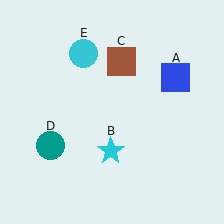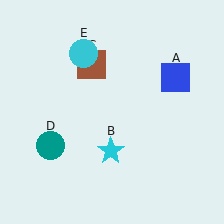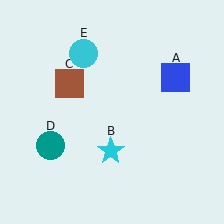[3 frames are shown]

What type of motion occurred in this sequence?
The brown square (object C) rotated counterclockwise around the center of the scene.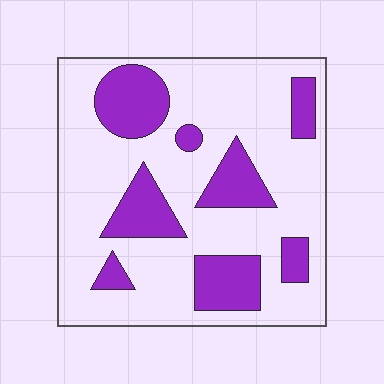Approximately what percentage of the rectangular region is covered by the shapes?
Approximately 25%.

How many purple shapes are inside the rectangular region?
8.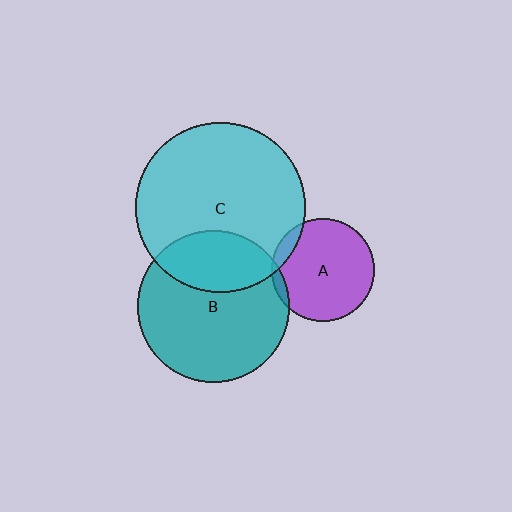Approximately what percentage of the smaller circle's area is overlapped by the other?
Approximately 10%.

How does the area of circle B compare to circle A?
Approximately 2.2 times.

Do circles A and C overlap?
Yes.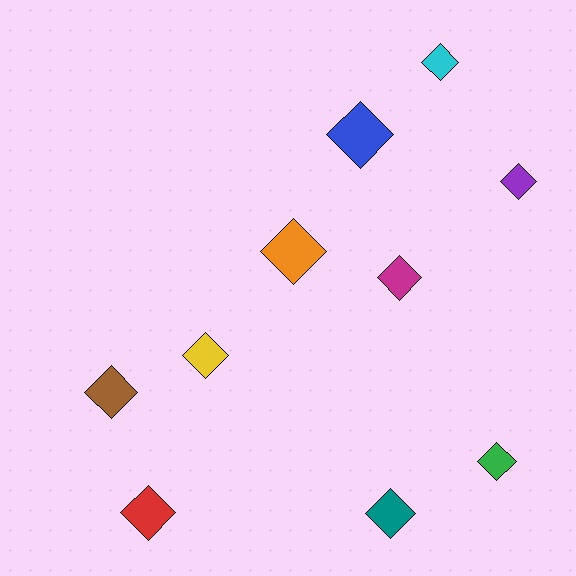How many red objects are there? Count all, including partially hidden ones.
There is 1 red object.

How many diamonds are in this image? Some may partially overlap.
There are 10 diamonds.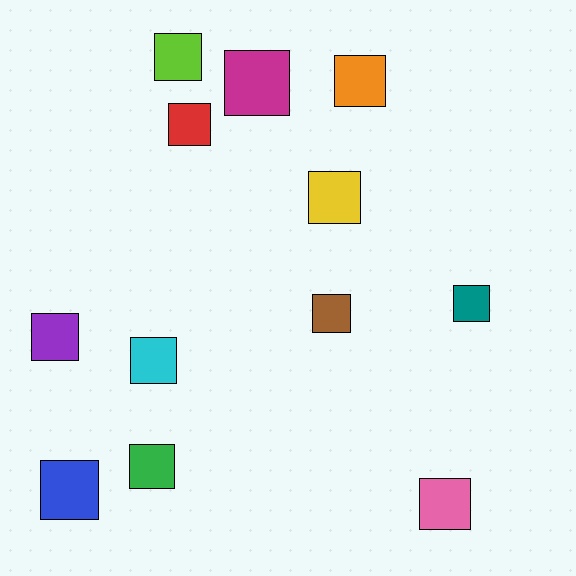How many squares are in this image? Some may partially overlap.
There are 12 squares.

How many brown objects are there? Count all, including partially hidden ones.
There is 1 brown object.